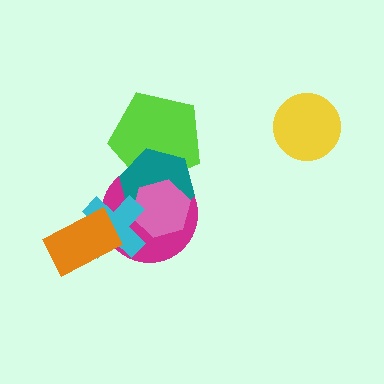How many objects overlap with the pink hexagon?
4 objects overlap with the pink hexagon.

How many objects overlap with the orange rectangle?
2 objects overlap with the orange rectangle.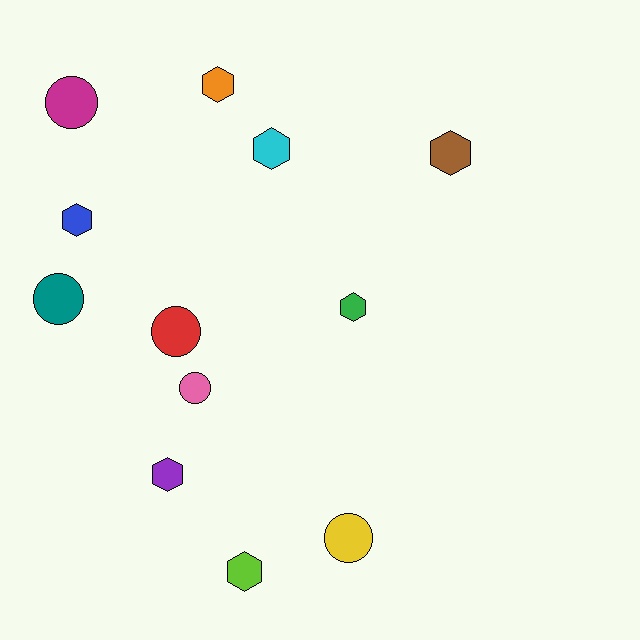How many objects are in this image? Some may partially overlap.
There are 12 objects.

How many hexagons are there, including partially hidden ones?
There are 7 hexagons.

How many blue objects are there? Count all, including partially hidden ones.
There is 1 blue object.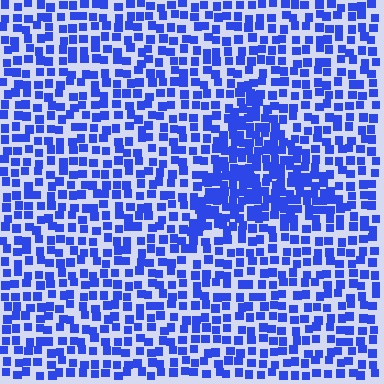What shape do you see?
I see a triangle.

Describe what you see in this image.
The image contains small blue elements arranged at two different densities. A triangle-shaped region is visible where the elements are more densely packed than the surrounding area.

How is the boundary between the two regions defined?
The boundary is defined by a change in element density (approximately 1.9x ratio). All elements are the same color, size, and shape.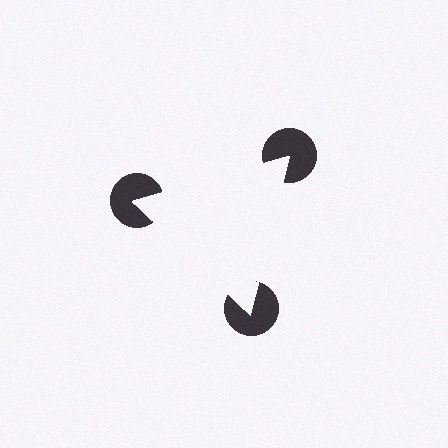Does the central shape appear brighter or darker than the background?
It typically appears slightly brighter than the background, even though no actual brightness change is drawn.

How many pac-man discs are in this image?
There are 3 — one at each vertex of the illusory triangle.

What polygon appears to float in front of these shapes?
An illusory triangle — its edges are inferred from the aligned wedge cuts in the pac-man discs, not physically drawn.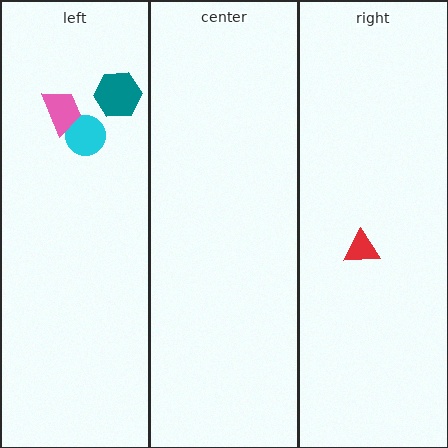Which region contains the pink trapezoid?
The left region.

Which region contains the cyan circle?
The left region.